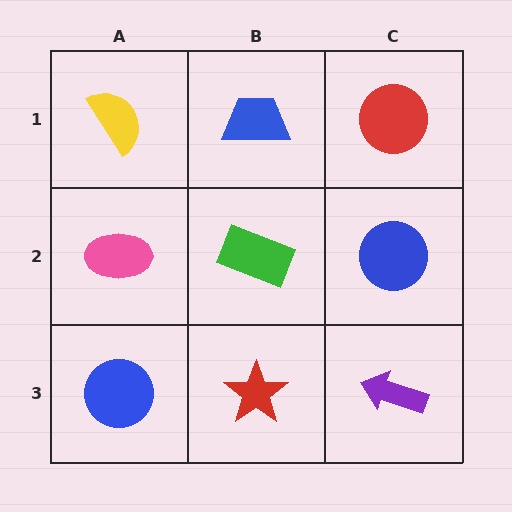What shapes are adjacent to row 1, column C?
A blue circle (row 2, column C), a blue trapezoid (row 1, column B).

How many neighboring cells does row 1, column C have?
2.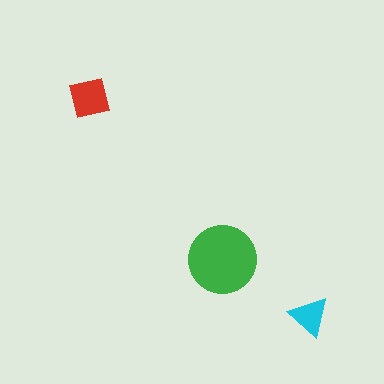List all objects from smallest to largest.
The cyan triangle, the red square, the green circle.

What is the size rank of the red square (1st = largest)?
2nd.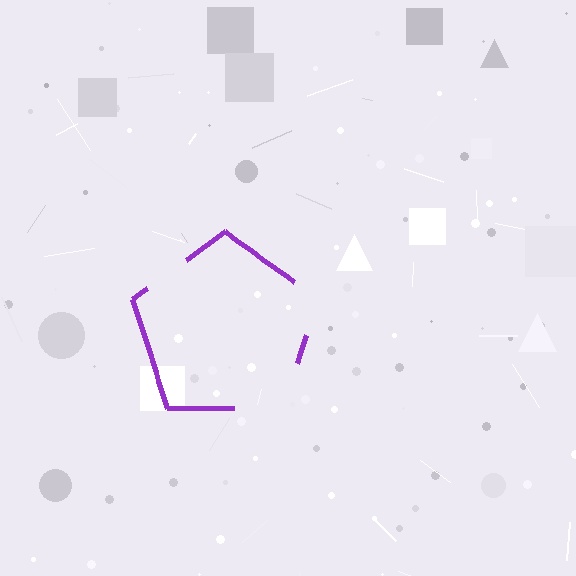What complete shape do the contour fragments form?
The contour fragments form a pentagon.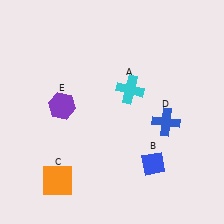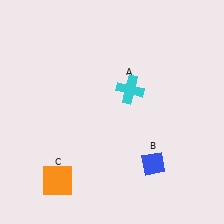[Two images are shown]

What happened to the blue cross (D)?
The blue cross (D) was removed in Image 2. It was in the bottom-right area of Image 1.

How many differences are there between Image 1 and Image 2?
There are 2 differences between the two images.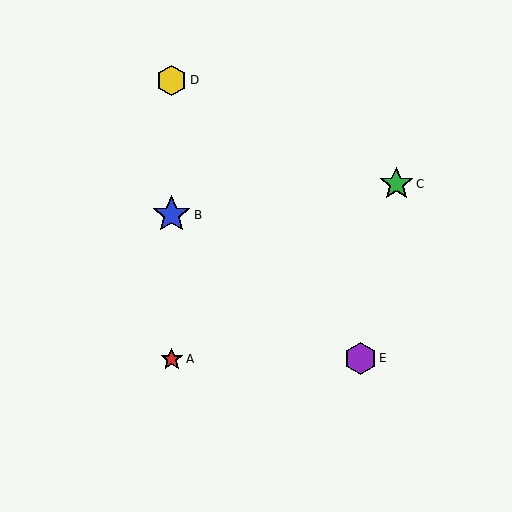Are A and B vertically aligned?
Yes, both are at x≈172.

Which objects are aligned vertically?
Objects A, B, D are aligned vertically.